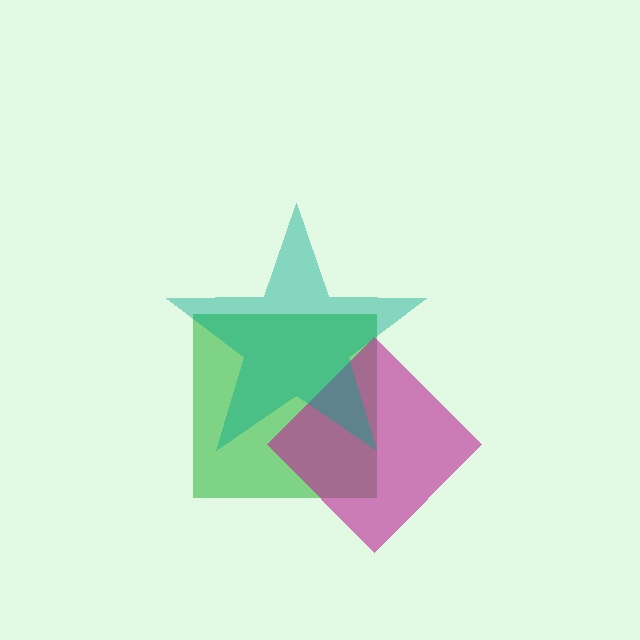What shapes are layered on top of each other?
The layered shapes are: a green square, a magenta diamond, a teal star.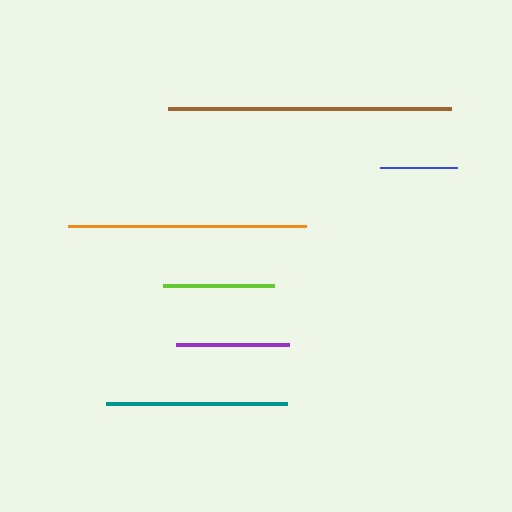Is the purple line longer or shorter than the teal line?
The teal line is longer than the purple line.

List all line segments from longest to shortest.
From longest to shortest: brown, orange, teal, purple, lime, blue.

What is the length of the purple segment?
The purple segment is approximately 114 pixels long.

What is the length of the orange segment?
The orange segment is approximately 238 pixels long.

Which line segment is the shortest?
The blue line is the shortest at approximately 77 pixels.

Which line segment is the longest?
The brown line is the longest at approximately 282 pixels.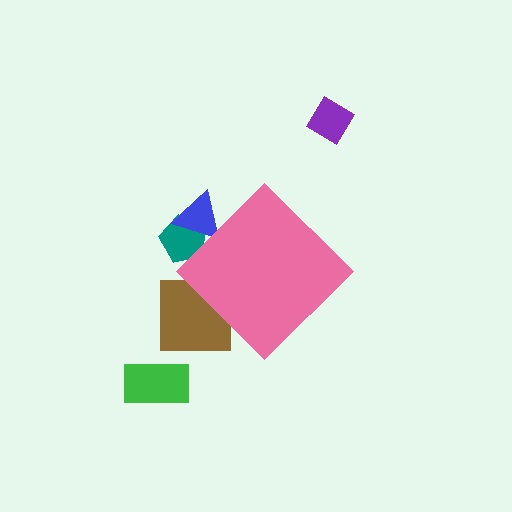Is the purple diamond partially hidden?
No, the purple diamond is fully visible.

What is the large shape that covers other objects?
A pink diamond.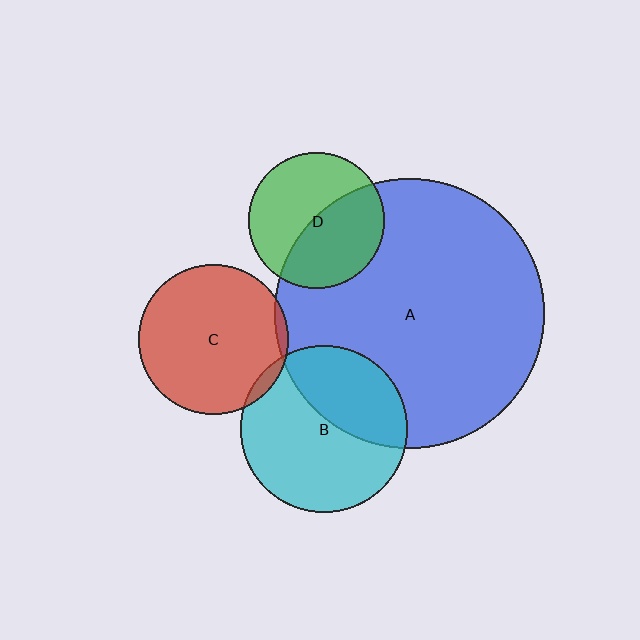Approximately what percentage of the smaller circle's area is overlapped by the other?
Approximately 5%.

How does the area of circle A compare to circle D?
Approximately 3.9 times.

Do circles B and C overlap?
Yes.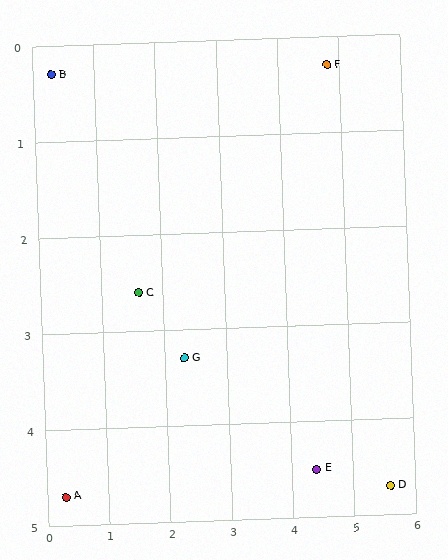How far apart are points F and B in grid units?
Points F and B are about 4.5 grid units apart.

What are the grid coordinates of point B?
Point B is at approximately (0.3, 0.3).